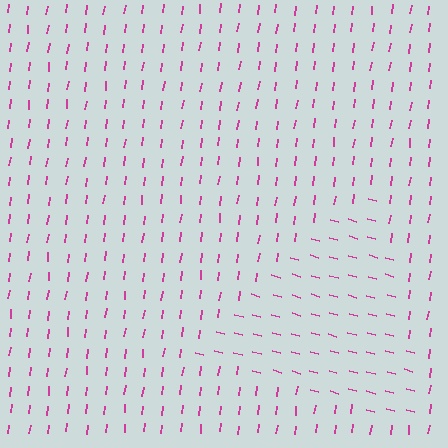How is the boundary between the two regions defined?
The boundary is defined purely by a change in line orientation (approximately 82 degrees difference). All lines are the same color and thickness.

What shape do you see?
I see a triangle.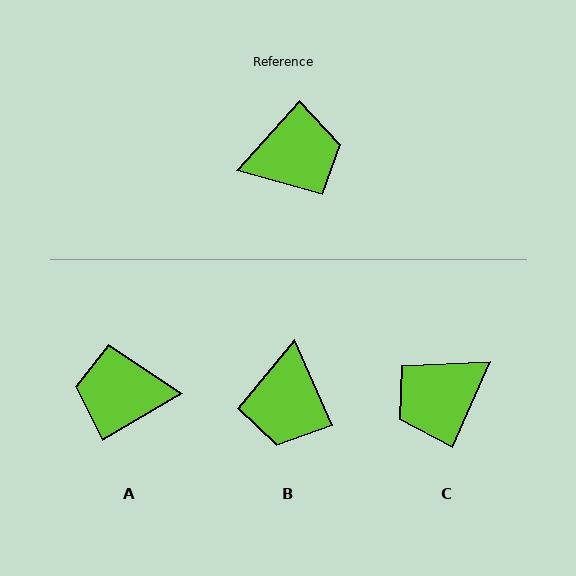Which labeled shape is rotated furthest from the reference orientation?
A, about 162 degrees away.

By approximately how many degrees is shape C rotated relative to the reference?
Approximately 162 degrees clockwise.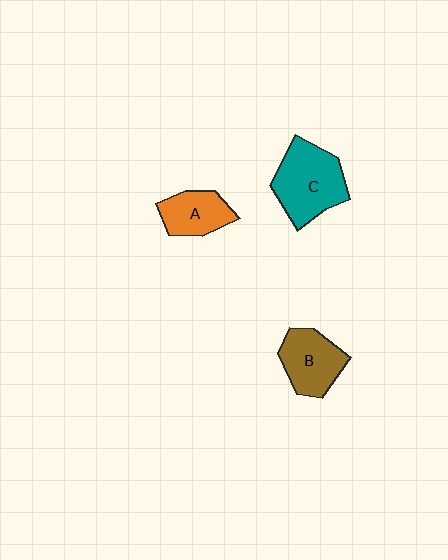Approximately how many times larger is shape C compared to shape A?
Approximately 1.6 times.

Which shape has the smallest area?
Shape A (orange).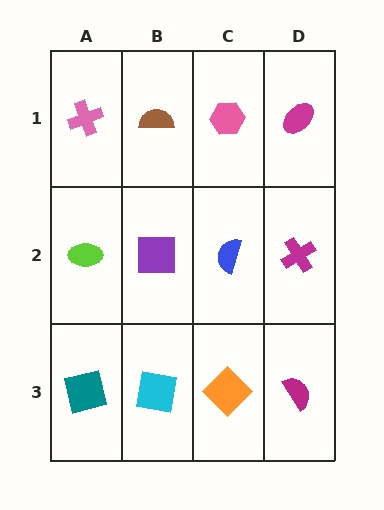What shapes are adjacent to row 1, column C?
A blue semicircle (row 2, column C), a brown semicircle (row 1, column B), a magenta ellipse (row 1, column D).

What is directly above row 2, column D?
A magenta ellipse.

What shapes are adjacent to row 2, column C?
A pink hexagon (row 1, column C), an orange diamond (row 3, column C), a purple square (row 2, column B), a magenta cross (row 2, column D).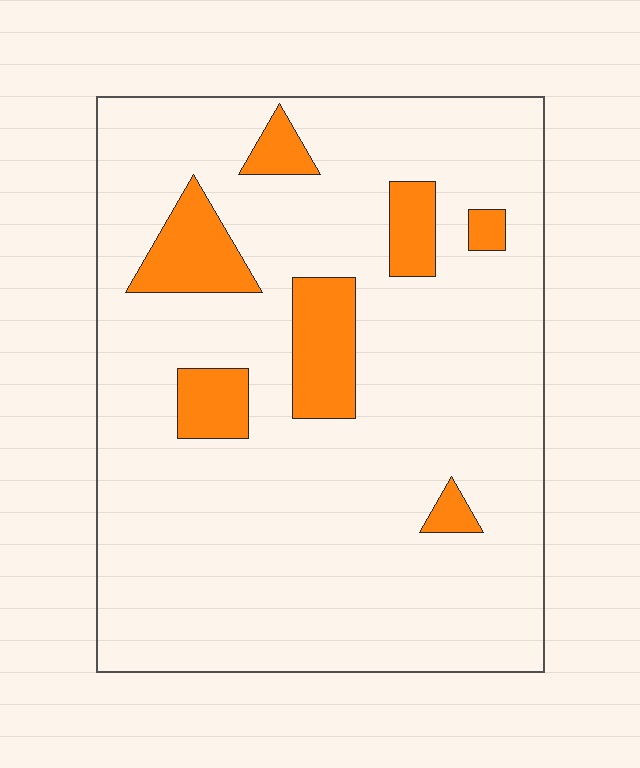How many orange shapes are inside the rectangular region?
7.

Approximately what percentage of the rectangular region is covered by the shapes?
Approximately 15%.